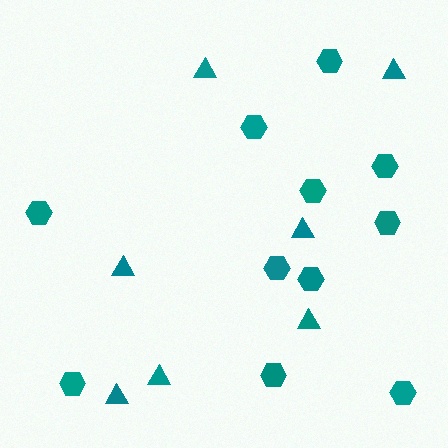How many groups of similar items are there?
There are 2 groups: one group of triangles (7) and one group of hexagons (11).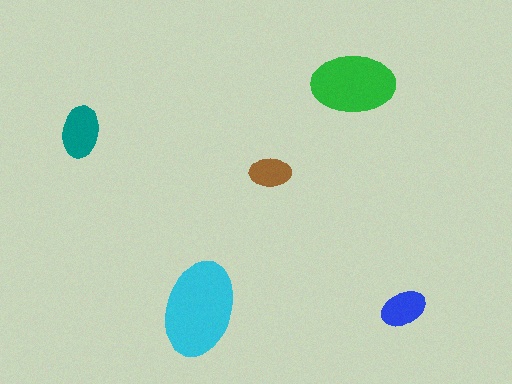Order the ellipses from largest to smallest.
the cyan one, the green one, the teal one, the blue one, the brown one.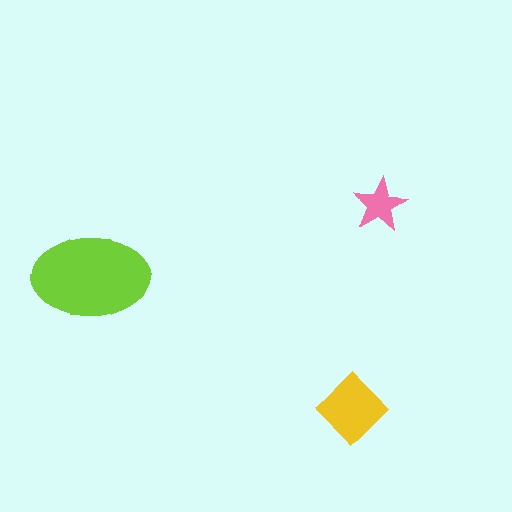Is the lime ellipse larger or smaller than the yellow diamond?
Larger.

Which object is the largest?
The lime ellipse.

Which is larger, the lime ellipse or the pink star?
The lime ellipse.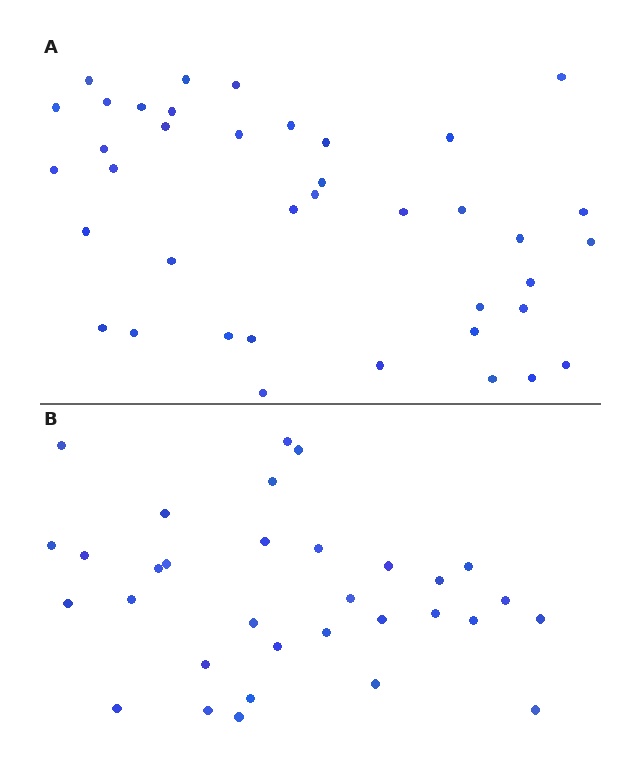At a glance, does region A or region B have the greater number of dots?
Region A (the top region) has more dots.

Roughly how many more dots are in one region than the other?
Region A has roughly 8 or so more dots than region B.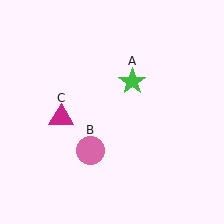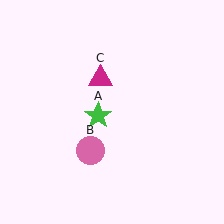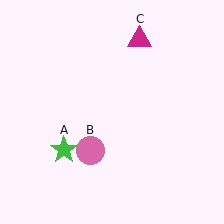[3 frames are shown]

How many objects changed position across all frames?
2 objects changed position: green star (object A), magenta triangle (object C).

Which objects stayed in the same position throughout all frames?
Pink circle (object B) remained stationary.